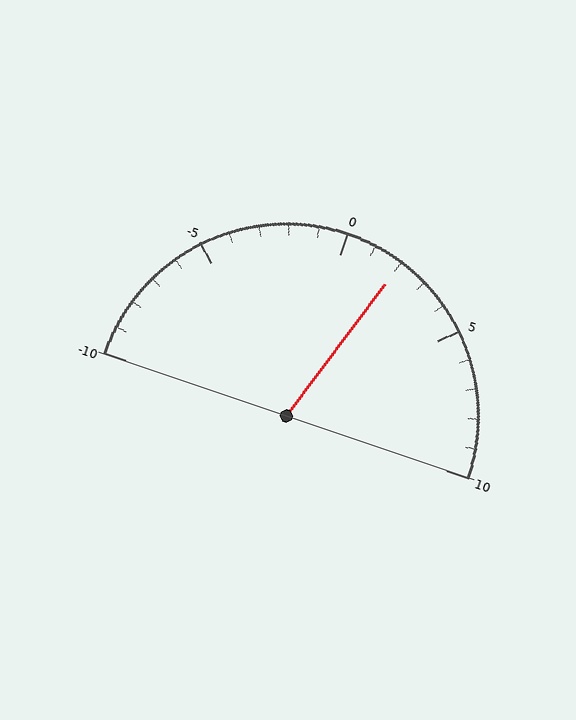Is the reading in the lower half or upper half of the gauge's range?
The reading is in the upper half of the range (-10 to 10).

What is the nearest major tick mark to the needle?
The nearest major tick mark is 0.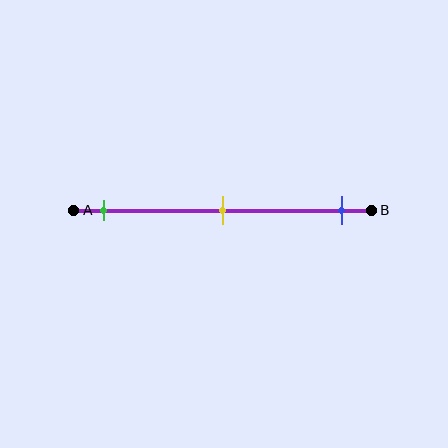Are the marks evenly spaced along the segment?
Yes, the marks are approximately evenly spaced.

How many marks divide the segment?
There are 3 marks dividing the segment.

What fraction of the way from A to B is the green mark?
The green mark is approximately 10% (0.1) of the way from A to B.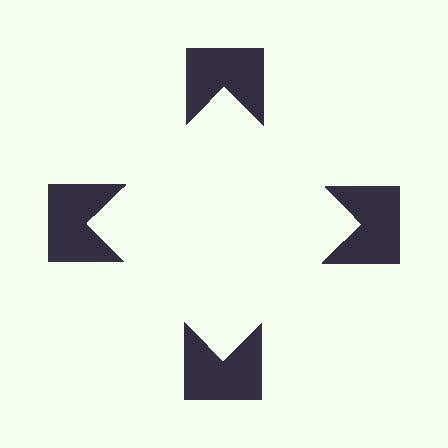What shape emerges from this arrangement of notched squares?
An illusory square — its edges are inferred from the aligned wedge cuts in the notched squares, not physically drawn.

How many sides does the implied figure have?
4 sides.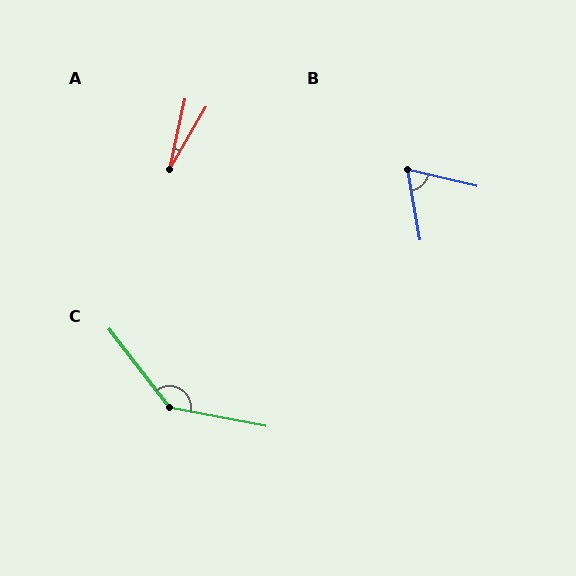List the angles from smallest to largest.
A (18°), B (66°), C (138°).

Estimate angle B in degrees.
Approximately 66 degrees.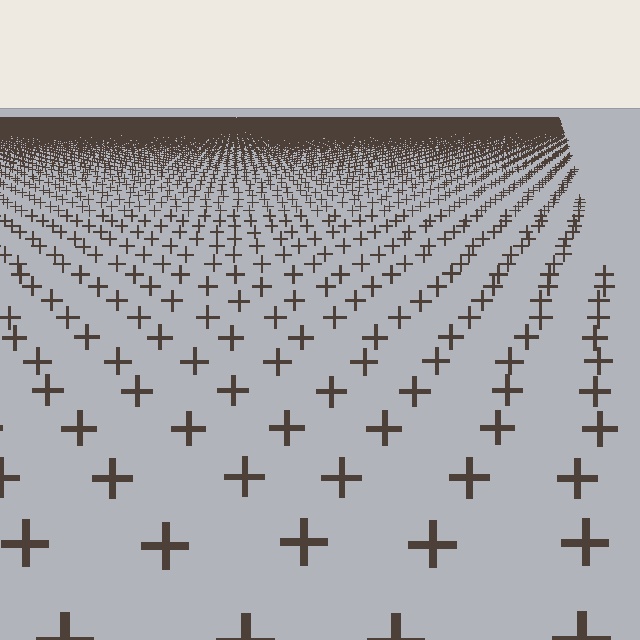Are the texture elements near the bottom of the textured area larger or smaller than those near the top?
Larger. Near the bottom, elements are closer to the viewer and appear at a bigger on-screen size.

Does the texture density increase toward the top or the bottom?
Density increases toward the top.